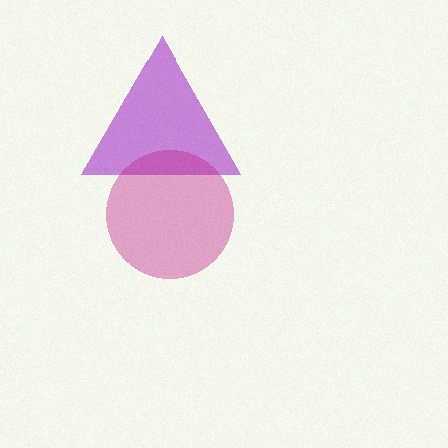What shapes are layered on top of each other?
The layered shapes are: a purple triangle, a magenta circle.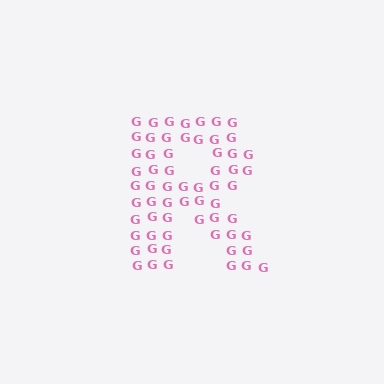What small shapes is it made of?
It is made of small letter G's.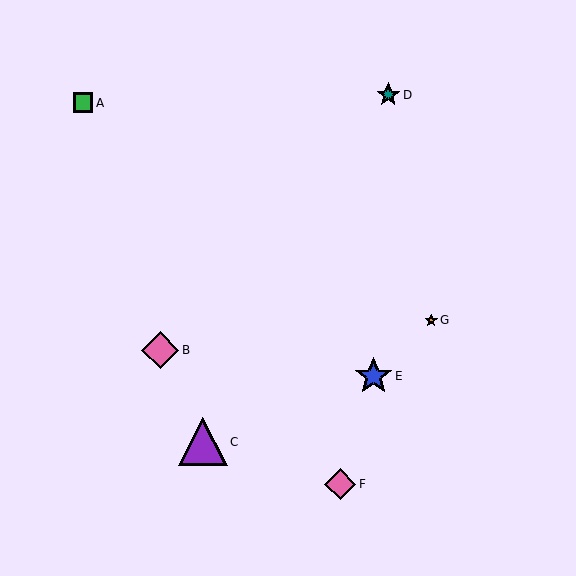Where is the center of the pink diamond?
The center of the pink diamond is at (340, 484).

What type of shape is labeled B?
Shape B is a pink diamond.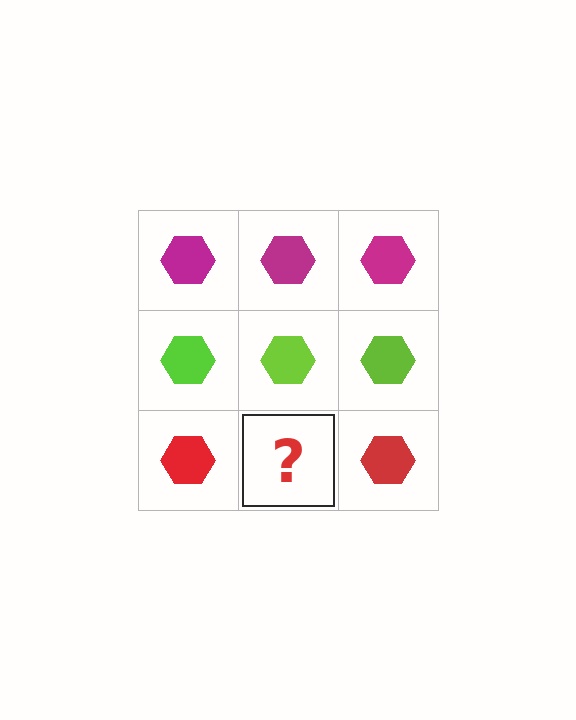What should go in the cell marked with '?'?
The missing cell should contain a red hexagon.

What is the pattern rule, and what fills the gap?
The rule is that each row has a consistent color. The gap should be filled with a red hexagon.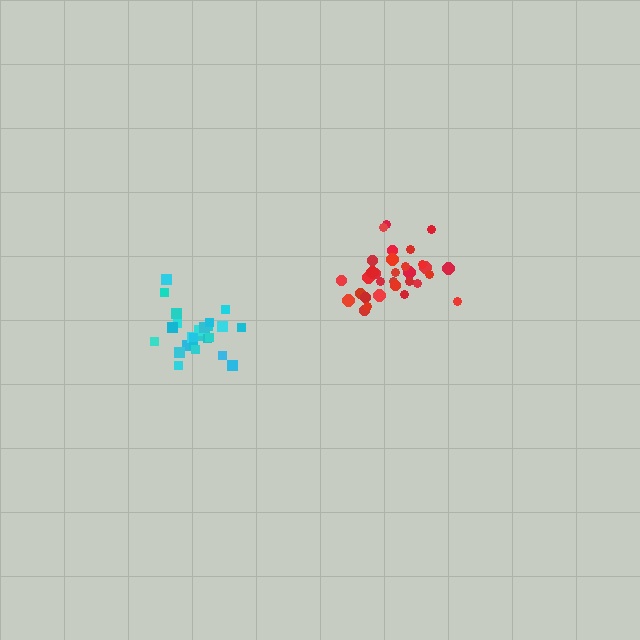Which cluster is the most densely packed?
Cyan.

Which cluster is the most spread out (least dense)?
Red.